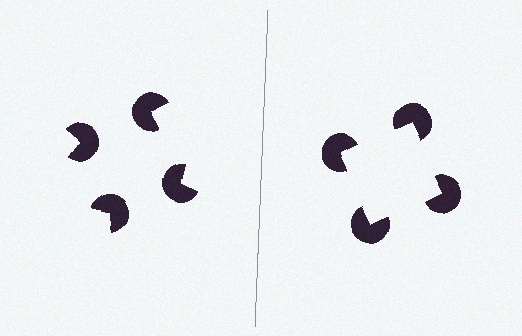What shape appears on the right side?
An illusory square.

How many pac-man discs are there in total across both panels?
8 — 4 on each side.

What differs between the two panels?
The pac-man discs are positioned identically on both sides; only the wedge orientations differ. On the right they align to a square; on the left they are misaligned.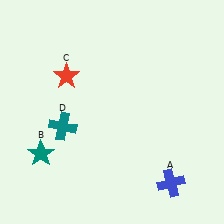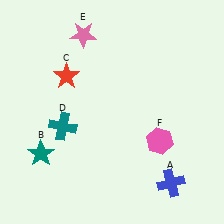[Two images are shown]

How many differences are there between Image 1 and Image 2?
There are 2 differences between the two images.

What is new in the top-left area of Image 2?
A pink star (E) was added in the top-left area of Image 2.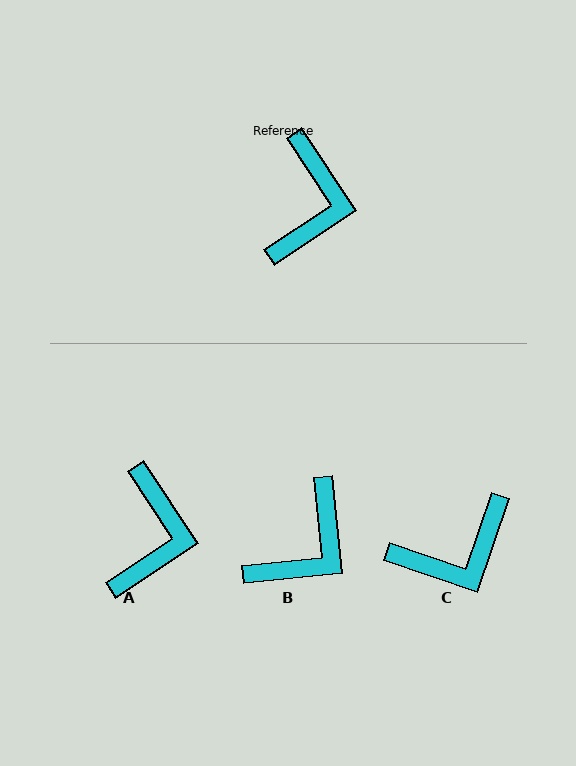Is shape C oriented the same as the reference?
No, it is off by about 53 degrees.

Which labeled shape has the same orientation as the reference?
A.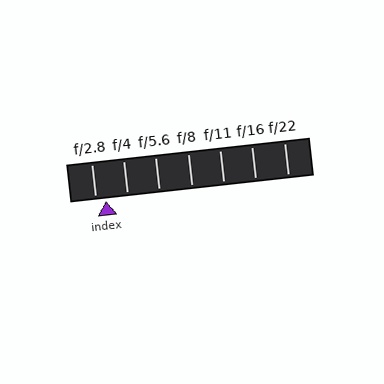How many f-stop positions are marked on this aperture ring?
There are 7 f-stop positions marked.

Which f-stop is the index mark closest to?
The index mark is closest to f/2.8.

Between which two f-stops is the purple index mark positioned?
The index mark is between f/2.8 and f/4.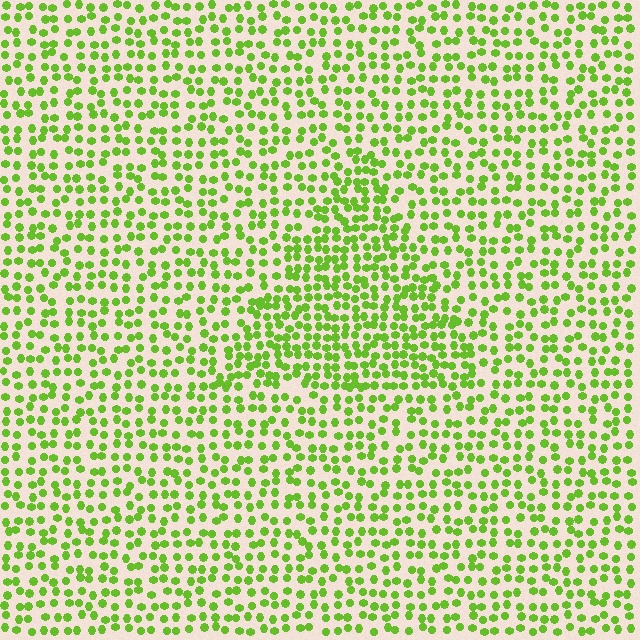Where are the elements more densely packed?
The elements are more densely packed inside the triangle boundary.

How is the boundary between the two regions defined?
The boundary is defined by a change in element density (approximately 1.6x ratio). All elements are the same color, size, and shape.